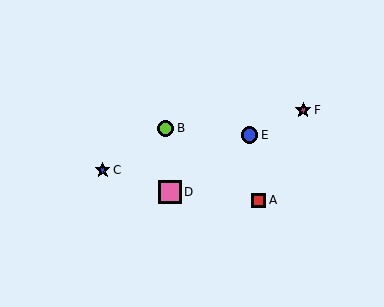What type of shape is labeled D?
Shape D is a pink square.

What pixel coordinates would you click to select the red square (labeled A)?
Click at (259, 200) to select the red square A.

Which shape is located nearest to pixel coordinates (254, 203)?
The red square (labeled A) at (259, 200) is nearest to that location.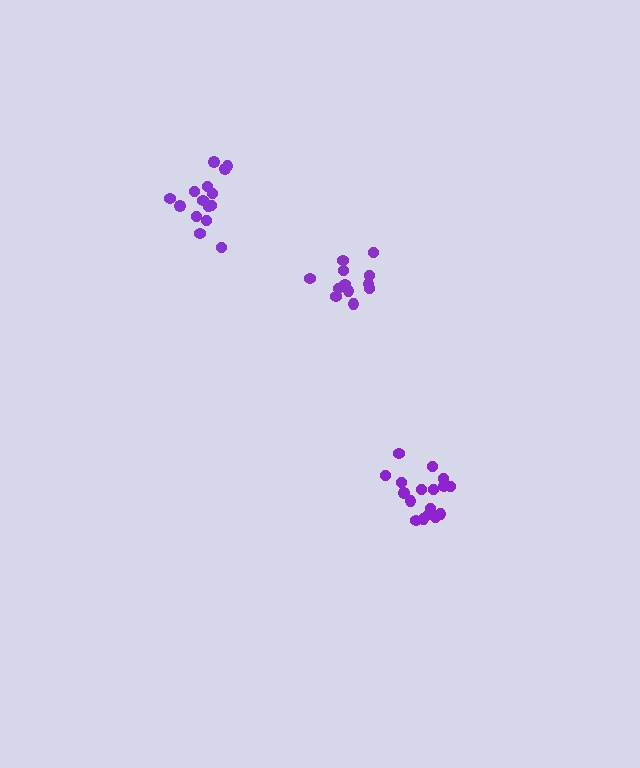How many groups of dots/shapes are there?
There are 3 groups.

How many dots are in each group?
Group 1: 12 dots, Group 2: 17 dots, Group 3: 15 dots (44 total).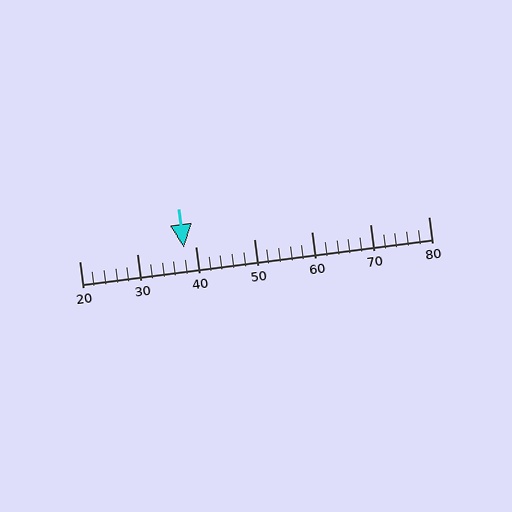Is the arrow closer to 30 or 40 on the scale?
The arrow is closer to 40.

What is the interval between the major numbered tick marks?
The major tick marks are spaced 10 units apart.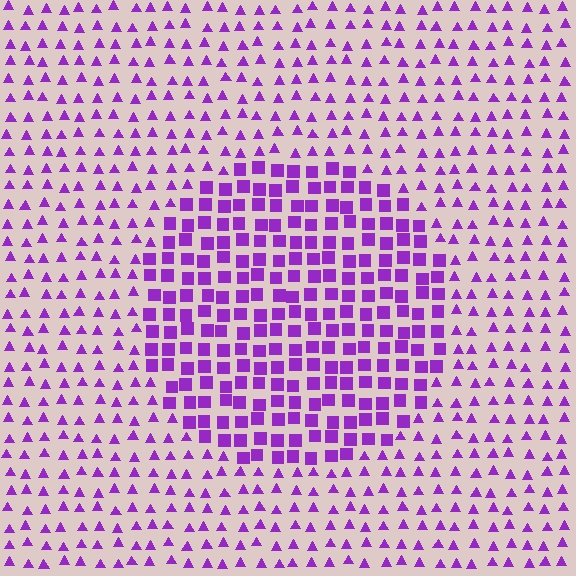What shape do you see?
I see a circle.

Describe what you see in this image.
The image is filled with small purple elements arranged in a uniform grid. A circle-shaped region contains squares, while the surrounding area contains triangles. The boundary is defined purely by the change in element shape.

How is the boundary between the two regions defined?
The boundary is defined by a change in element shape: squares inside vs. triangles outside. All elements share the same color and spacing.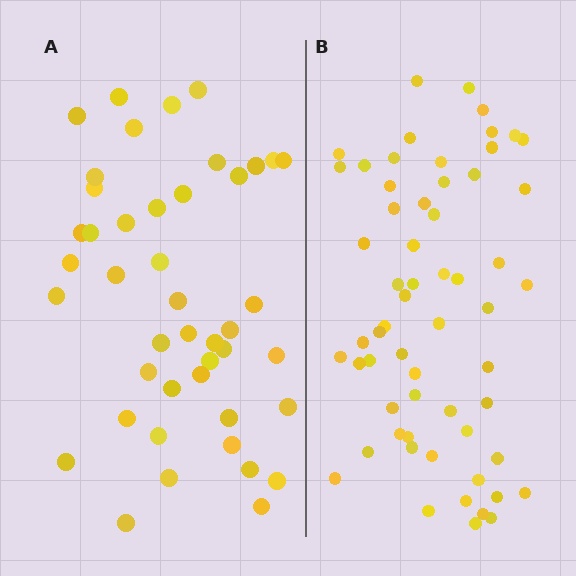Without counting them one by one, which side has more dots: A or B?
Region B (the right region) has more dots.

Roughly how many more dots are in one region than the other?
Region B has approximately 15 more dots than region A.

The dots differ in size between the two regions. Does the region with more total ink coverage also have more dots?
No. Region A has more total ink coverage because its dots are larger, but region B actually contains more individual dots. Total area can be misleading — the number of items is what matters here.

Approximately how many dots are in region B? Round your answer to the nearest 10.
About 60 dots.